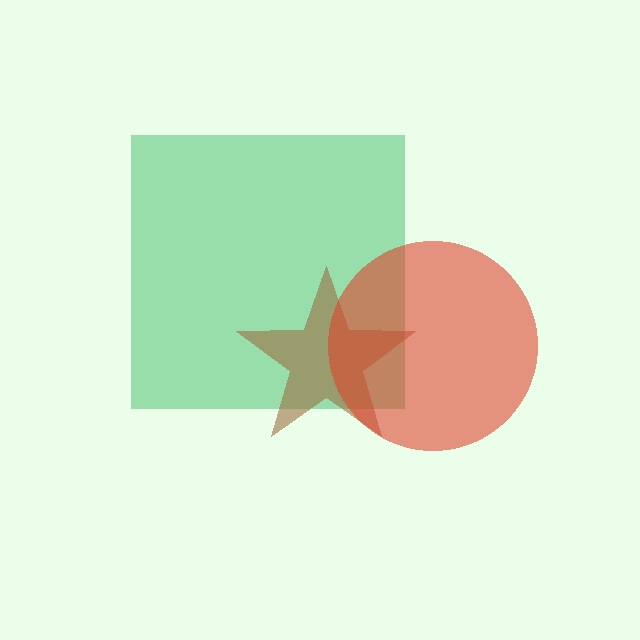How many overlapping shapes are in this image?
There are 3 overlapping shapes in the image.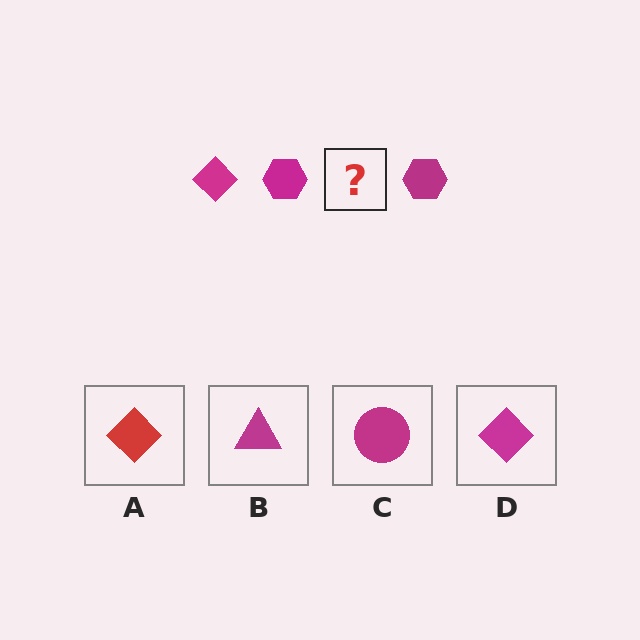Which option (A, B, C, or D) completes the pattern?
D.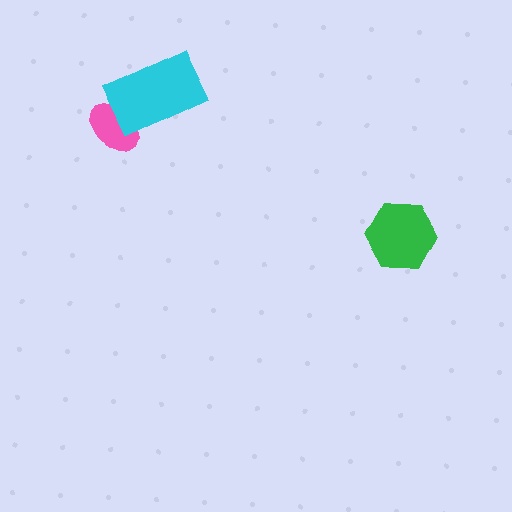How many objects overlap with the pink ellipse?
1 object overlaps with the pink ellipse.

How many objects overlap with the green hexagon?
0 objects overlap with the green hexagon.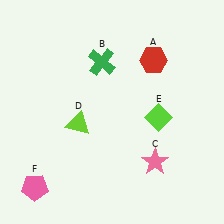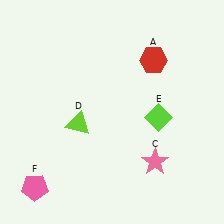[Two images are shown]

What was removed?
The green cross (B) was removed in Image 2.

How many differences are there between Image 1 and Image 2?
There is 1 difference between the two images.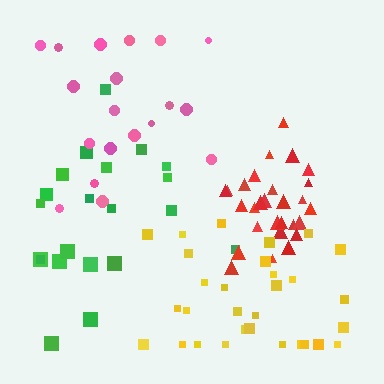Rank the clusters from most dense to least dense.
red, yellow, green, pink.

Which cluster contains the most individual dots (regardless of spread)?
Yellow (31).